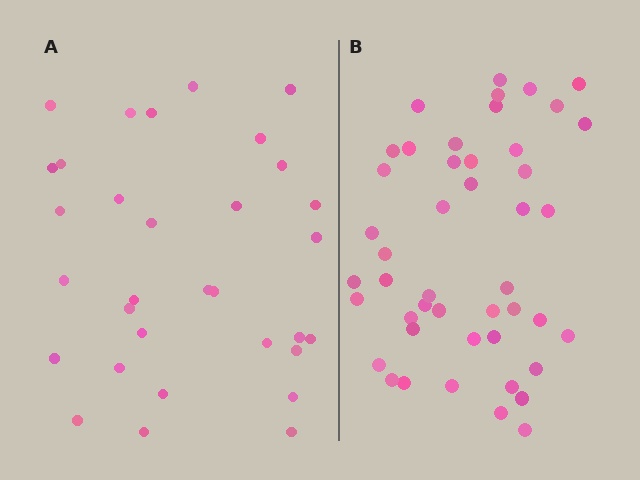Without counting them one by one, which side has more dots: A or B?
Region B (the right region) has more dots.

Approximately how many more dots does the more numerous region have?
Region B has approximately 15 more dots than region A.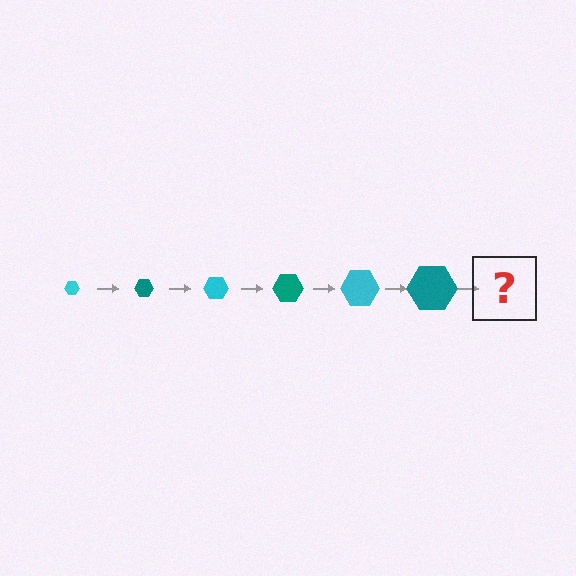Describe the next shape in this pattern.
It should be a cyan hexagon, larger than the previous one.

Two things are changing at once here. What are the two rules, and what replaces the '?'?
The two rules are that the hexagon grows larger each step and the color cycles through cyan and teal. The '?' should be a cyan hexagon, larger than the previous one.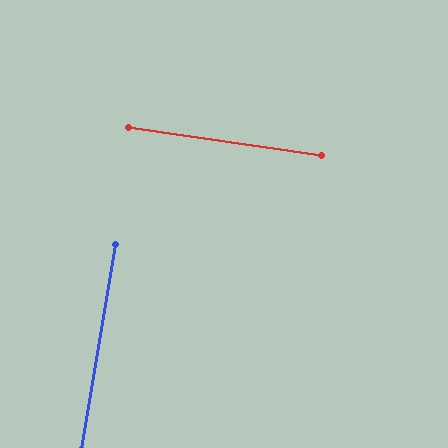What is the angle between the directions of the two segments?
Approximately 89 degrees.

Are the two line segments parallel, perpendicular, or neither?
Perpendicular — they meet at approximately 89°.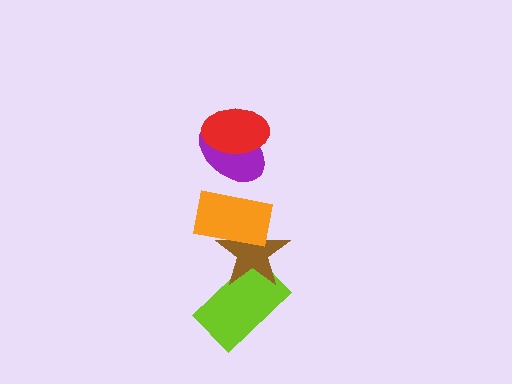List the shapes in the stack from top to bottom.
From top to bottom: the red ellipse, the purple ellipse, the orange rectangle, the brown star, the lime rectangle.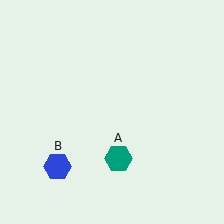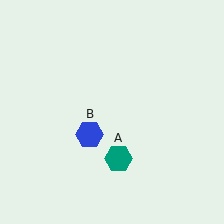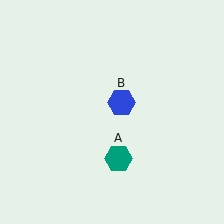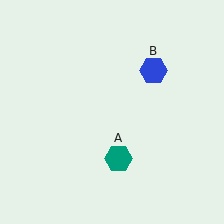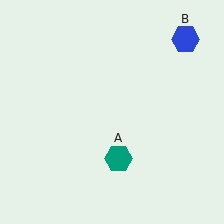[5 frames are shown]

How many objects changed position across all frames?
1 object changed position: blue hexagon (object B).